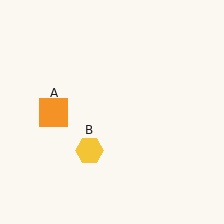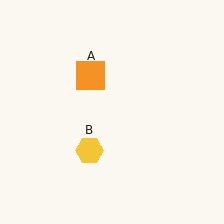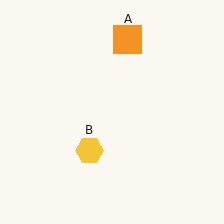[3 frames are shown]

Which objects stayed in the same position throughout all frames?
Yellow hexagon (object B) remained stationary.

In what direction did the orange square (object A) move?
The orange square (object A) moved up and to the right.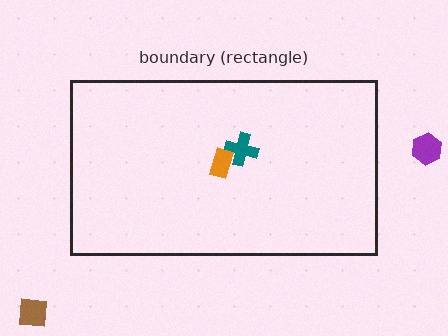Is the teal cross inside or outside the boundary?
Inside.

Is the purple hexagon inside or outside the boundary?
Outside.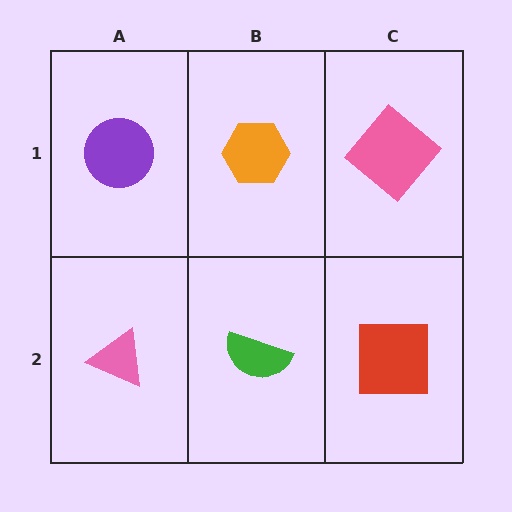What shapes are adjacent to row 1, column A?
A pink triangle (row 2, column A), an orange hexagon (row 1, column B).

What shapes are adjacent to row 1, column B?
A green semicircle (row 2, column B), a purple circle (row 1, column A), a pink diamond (row 1, column C).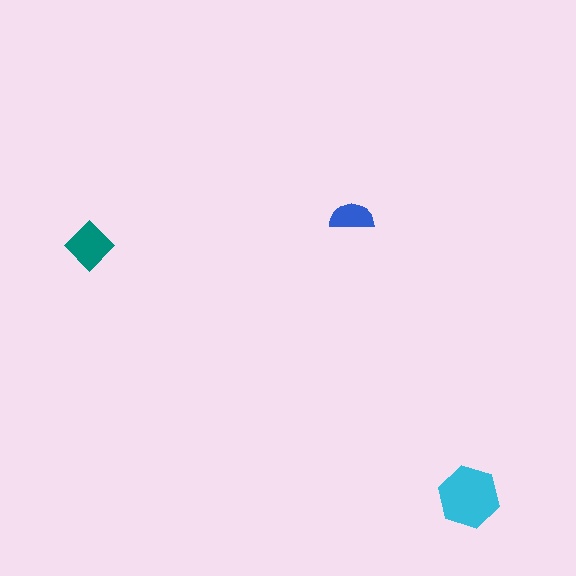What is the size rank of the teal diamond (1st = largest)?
2nd.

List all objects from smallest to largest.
The blue semicircle, the teal diamond, the cyan hexagon.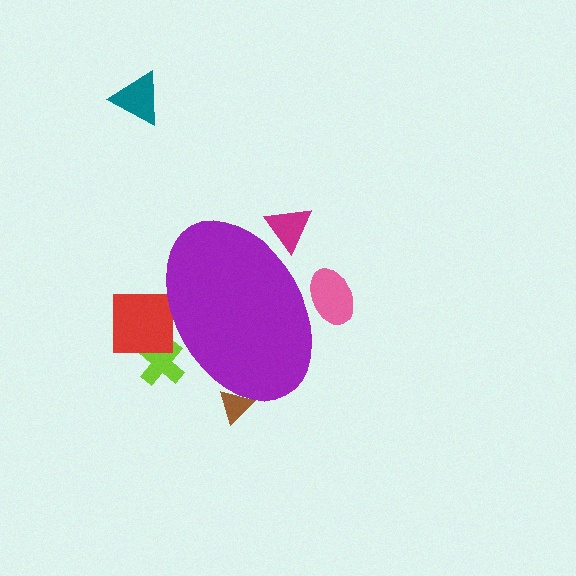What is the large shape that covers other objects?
A purple ellipse.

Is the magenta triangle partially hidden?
Yes, the magenta triangle is partially hidden behind the purple ellipse.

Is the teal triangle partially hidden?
No, the teal triangle is fully visible.